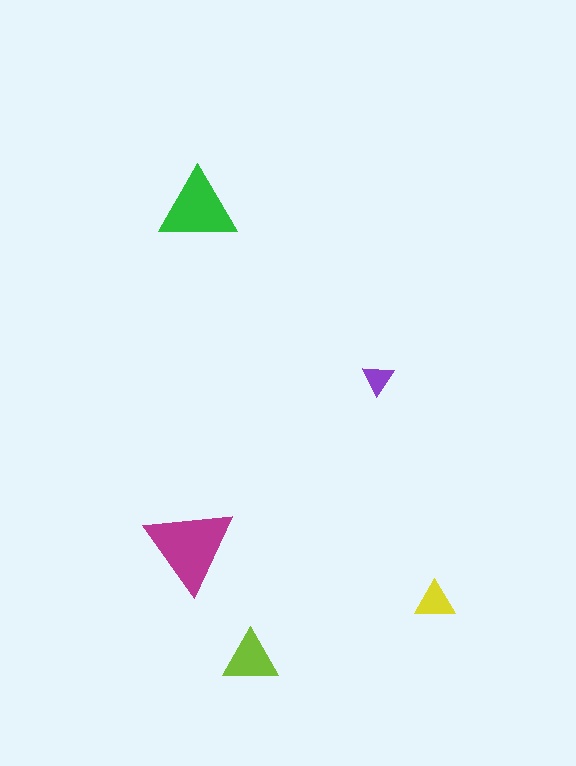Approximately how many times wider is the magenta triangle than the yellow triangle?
About 2 times wider.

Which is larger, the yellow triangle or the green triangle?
The green one.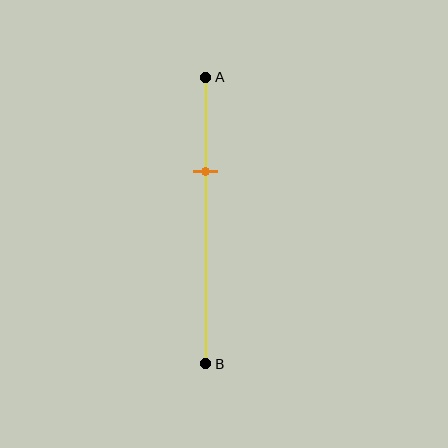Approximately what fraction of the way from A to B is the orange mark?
The orange mark is approximately 35% of the way from A to B.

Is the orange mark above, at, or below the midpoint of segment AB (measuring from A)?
The orange mark is above the midpoint of segment AB.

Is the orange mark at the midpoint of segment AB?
No, the mark is at about 35% from A, not at the 50% midpoint.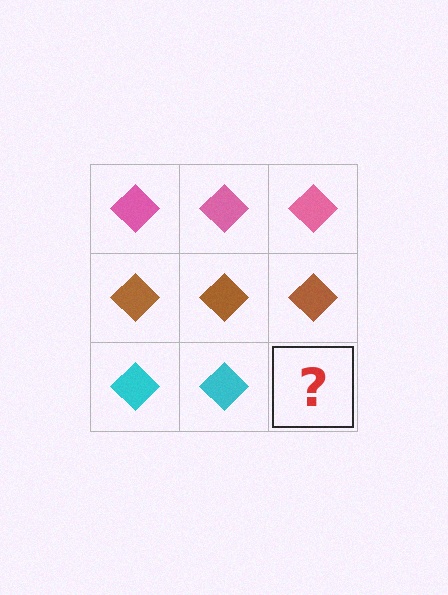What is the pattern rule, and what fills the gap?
The rule is that each row has a consistent color. The gap should be filled with a cyan diamond.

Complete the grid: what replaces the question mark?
The question mark should be replaced with a cyan diamond.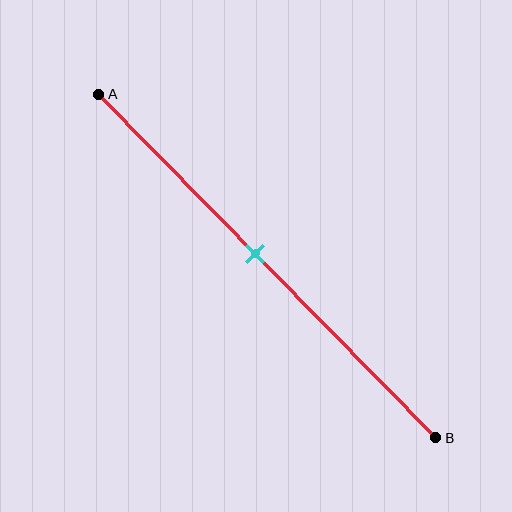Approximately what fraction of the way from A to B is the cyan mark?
The cyan mark is approximately 45% of the way from A to B.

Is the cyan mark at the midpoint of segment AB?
No, the mark is at about 45% from A, not at the 50% midpoint.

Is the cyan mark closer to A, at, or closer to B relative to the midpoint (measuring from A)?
The cyan mark is closer to point A than the midpoint of segment AB.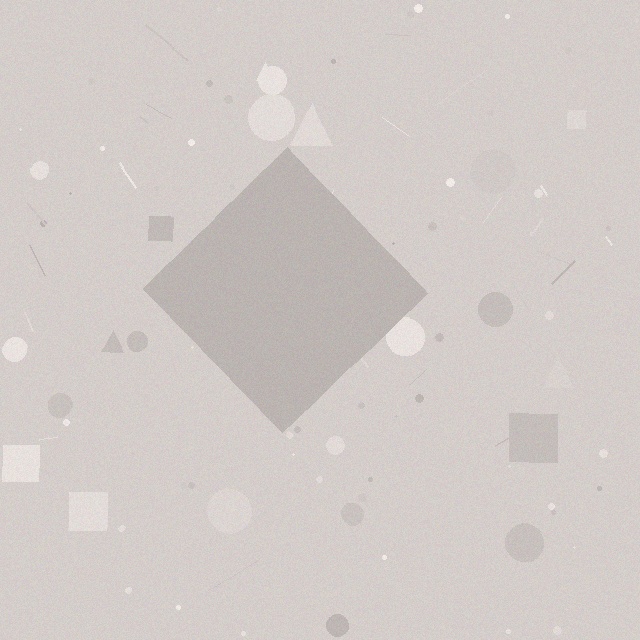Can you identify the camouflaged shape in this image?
The camouflaged shape is a diamond.